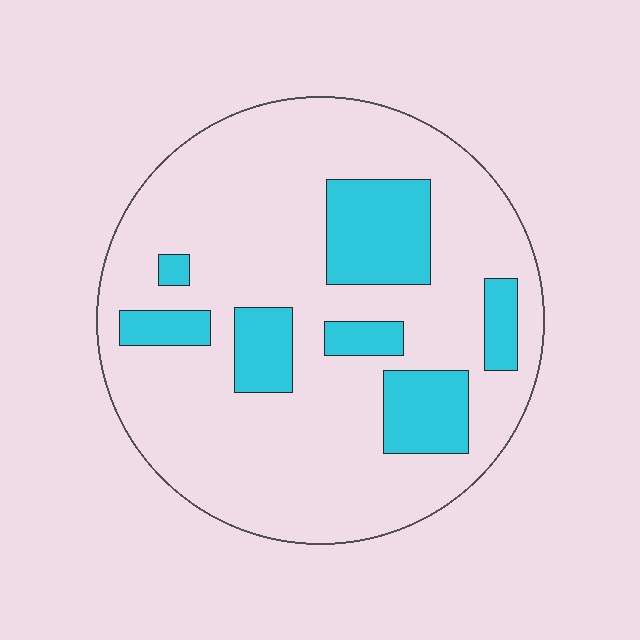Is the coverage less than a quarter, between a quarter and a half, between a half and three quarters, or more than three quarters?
Less than a quarter.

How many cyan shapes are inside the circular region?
7.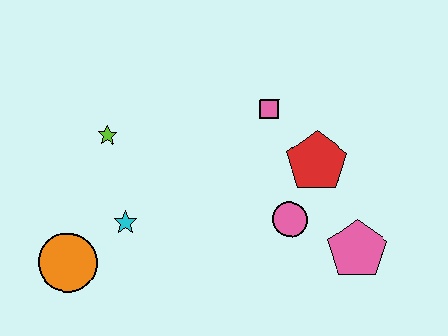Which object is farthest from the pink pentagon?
The orange circle is farthest from the pink pentagon.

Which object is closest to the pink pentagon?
The pink circle is closest to the pink pentagon.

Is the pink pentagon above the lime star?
No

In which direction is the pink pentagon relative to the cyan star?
The pink pentagon is to the right of the cyan star.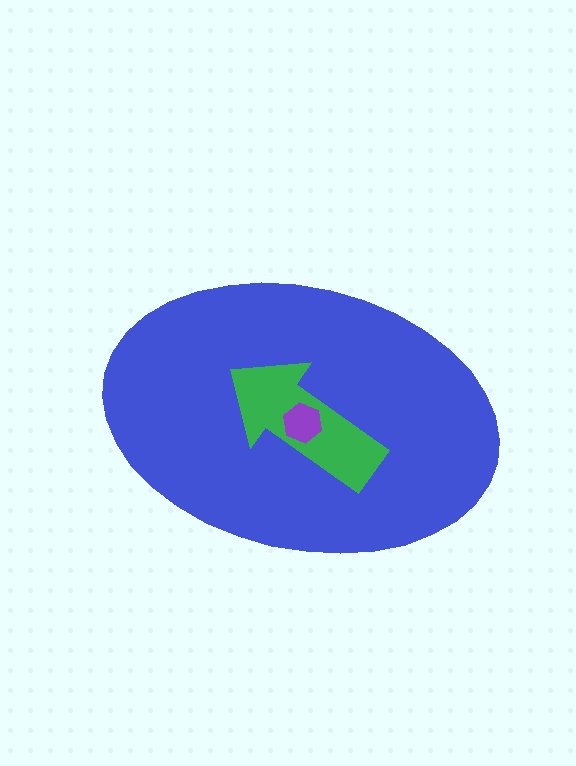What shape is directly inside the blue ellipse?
The green arrow.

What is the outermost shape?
The blue ellipse.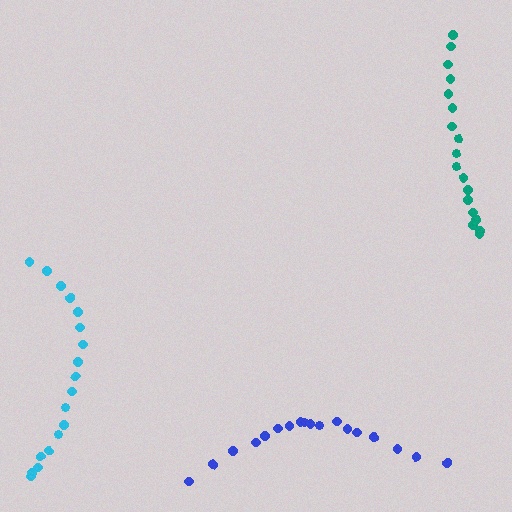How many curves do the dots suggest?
There are 3 distinct paths.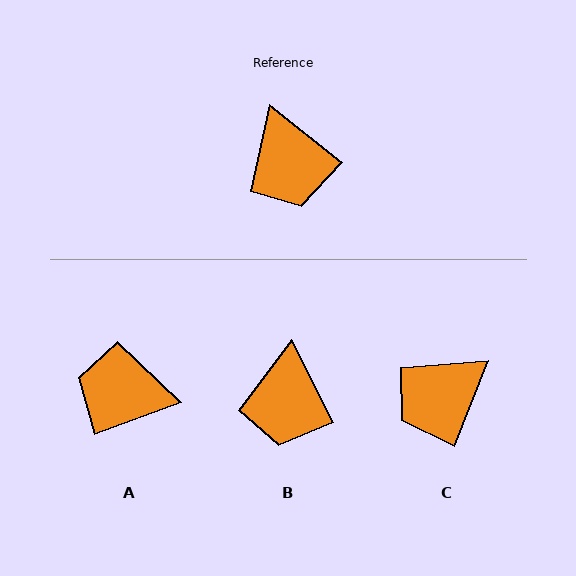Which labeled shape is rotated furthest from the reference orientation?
A, about 122 degrees away.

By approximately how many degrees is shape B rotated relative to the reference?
Approximately 25 degrees clockwise.